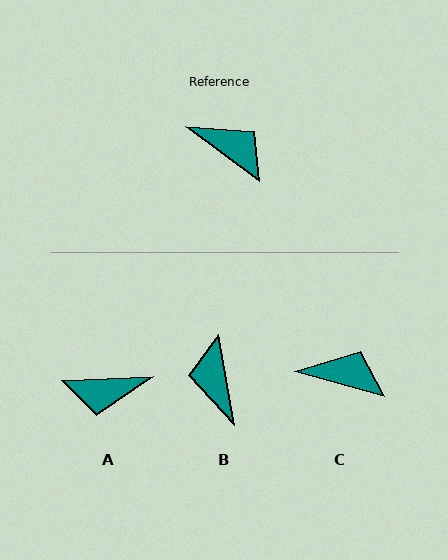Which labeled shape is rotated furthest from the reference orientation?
A, about 142 degrees away.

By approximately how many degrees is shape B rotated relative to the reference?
Approximately 137 degrees counter-clockwise.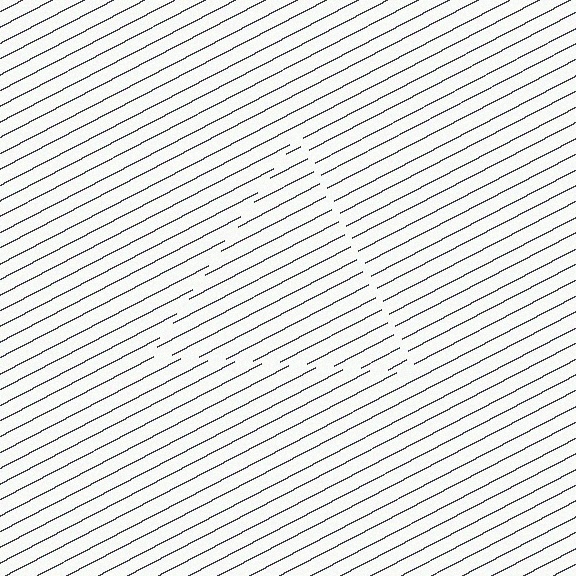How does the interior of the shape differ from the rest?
The interior of the shape contains the same grating, shifted by half a period — the contour is defined by the phase discontinuity where line-ends from the inner and outer gratings abut.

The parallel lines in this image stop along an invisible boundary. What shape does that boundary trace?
An illusory triangle. The interior of the shape contains the same grating, shifted by half a period — the contour is defined by the phase discontinuity where line-ends from the inner and outer gratings abut.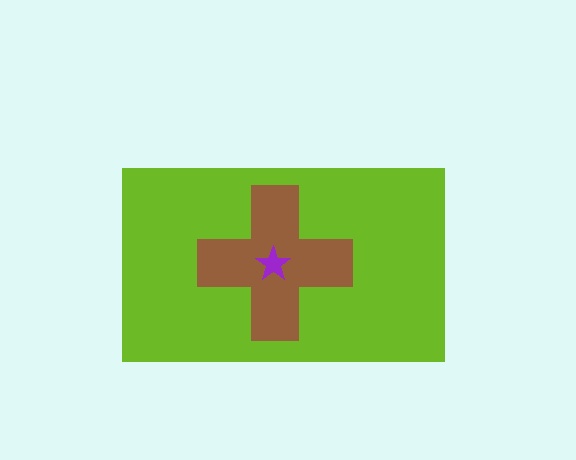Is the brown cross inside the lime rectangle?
Yes.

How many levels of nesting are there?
3.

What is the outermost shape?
The lime rectangle.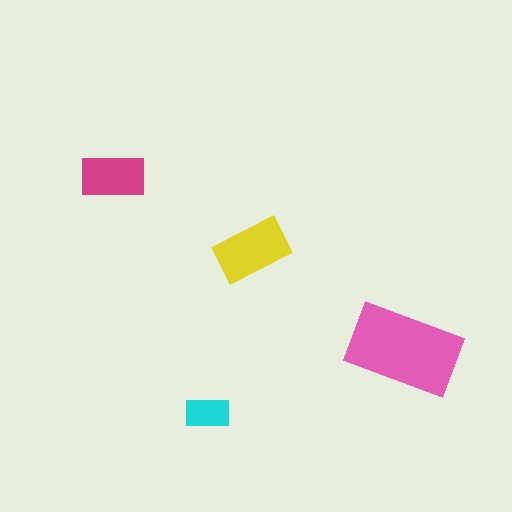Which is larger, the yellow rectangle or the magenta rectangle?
The yellow one.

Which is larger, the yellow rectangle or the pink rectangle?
The pink one.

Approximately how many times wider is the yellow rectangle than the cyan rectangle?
About 1.5 times wider.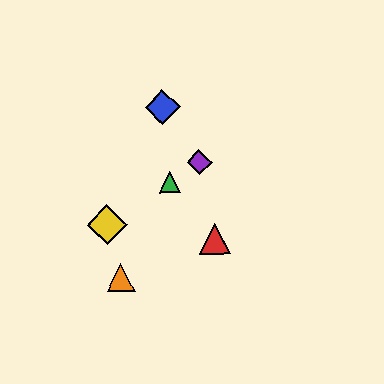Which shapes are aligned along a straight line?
The green triangle, the yellow diamond, the purple diamond are aligned along a straight line.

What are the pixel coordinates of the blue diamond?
The blue diamond is at (162, 107).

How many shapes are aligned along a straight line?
3 shapes (the green triangle, the yellow diamond, the purple diamond) are aligned along a straight line.